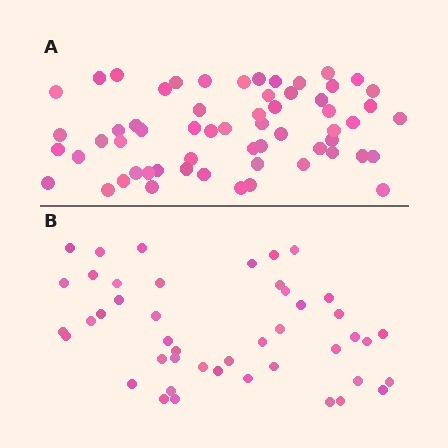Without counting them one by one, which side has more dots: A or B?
Region A (the top region) has more dots.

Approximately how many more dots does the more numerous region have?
Region A has approximately 15 more dots than region B.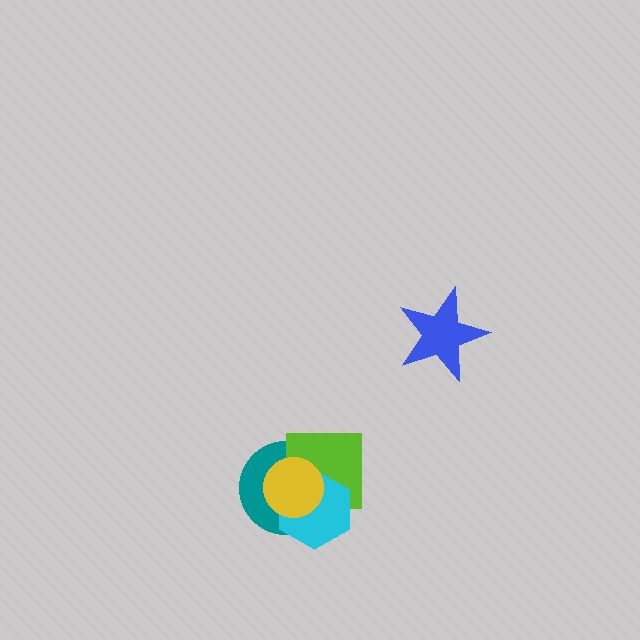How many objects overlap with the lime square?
3 objects overlap with the lime square.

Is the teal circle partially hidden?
Yes, it is partially covered by another shape.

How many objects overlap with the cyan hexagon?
3 objects overlap with the cyan hexagon.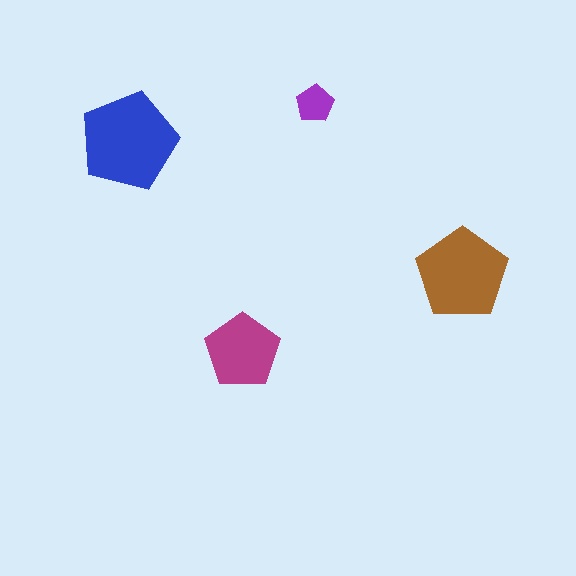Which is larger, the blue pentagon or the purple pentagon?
The blue one.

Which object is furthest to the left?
The blue pentagon is leftmost.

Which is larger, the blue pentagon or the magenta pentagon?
The blue one.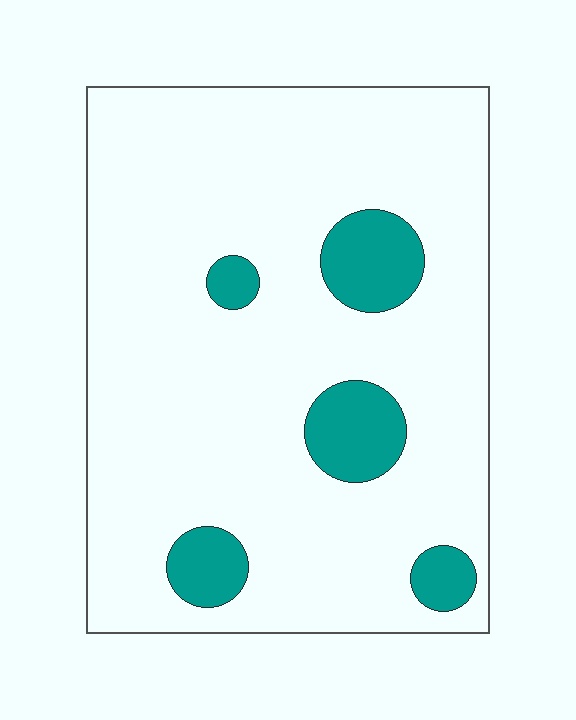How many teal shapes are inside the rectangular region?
5.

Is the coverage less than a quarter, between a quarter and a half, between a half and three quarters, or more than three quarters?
Less than a quarter.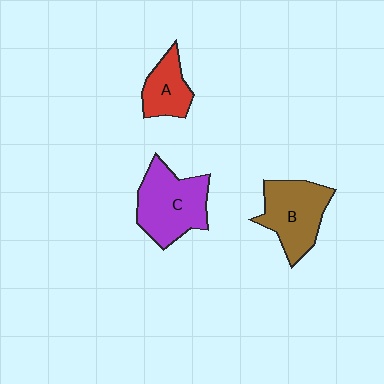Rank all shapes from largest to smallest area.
From largest to smallest: C (purple), B (brown), A (red).